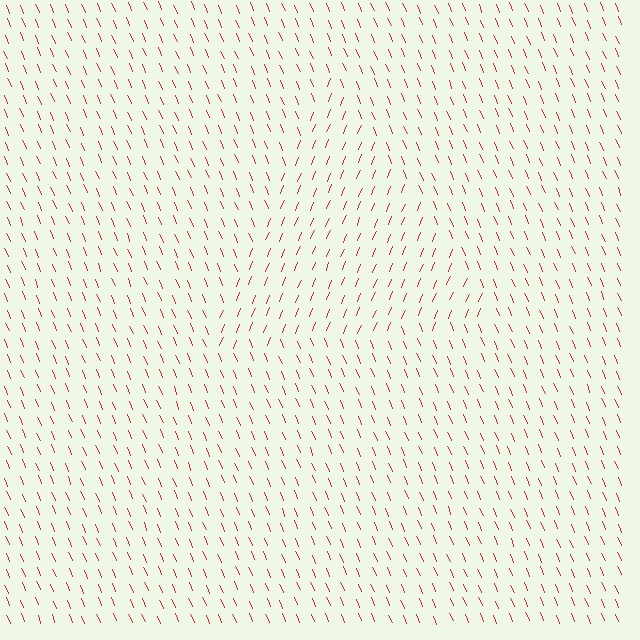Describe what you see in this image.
The image is filled with small red line segments. A triangle region in the image has lines oriented differently from the surrounding lines, creating a visible texture boundary.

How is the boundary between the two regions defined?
The boundary is defined purely by a change in line orientation (approximately 45 degrees difference). All lines are the same color and thickness.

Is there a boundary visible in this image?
Yes, there is a texture boundary formed by a change in line orientation.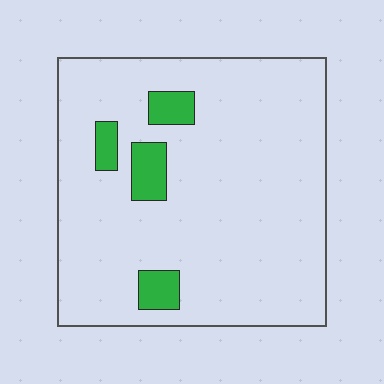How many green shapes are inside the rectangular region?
4.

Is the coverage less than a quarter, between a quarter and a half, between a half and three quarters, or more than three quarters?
Less than a quarter.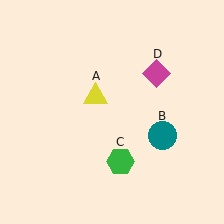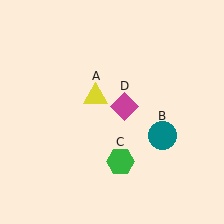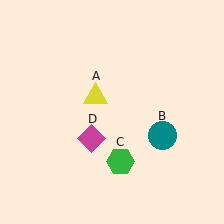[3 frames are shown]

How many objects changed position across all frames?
1 object changed position: magenta diamond (object D).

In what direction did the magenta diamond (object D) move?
The magenta diamond (object D) moved down and to the left.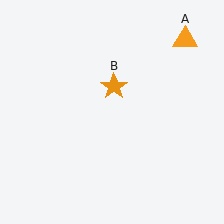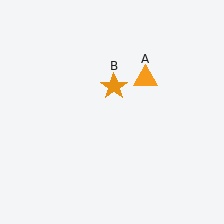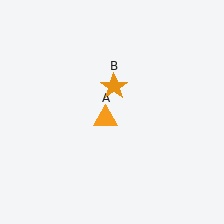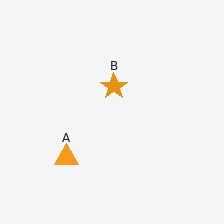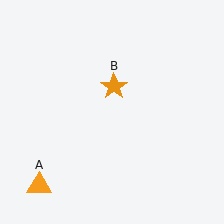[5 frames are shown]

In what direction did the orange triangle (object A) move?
The orange triangle (object A) moved down and to the left.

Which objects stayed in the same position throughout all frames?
Orange star (object B) remained stationary.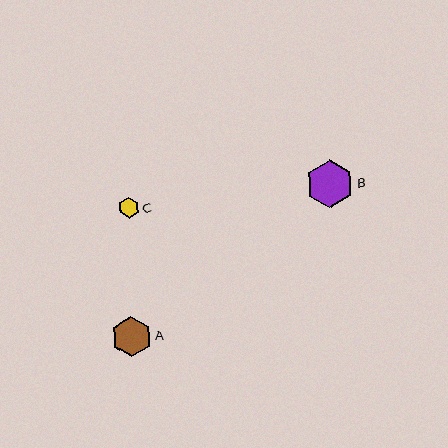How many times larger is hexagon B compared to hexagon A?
Hexagon B is approximately 1.2 times the size of hexagon A.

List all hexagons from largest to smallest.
From largest to smallest: B, A, C.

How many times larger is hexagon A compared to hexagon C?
Hexagon A is approximately 2.0 times the size of hexagon C.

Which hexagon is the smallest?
Hexagon C is the smallest with a size of approximately 20 pixels.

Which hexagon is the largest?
Hexagon B is the largest with a size of approximately 47 pixels.